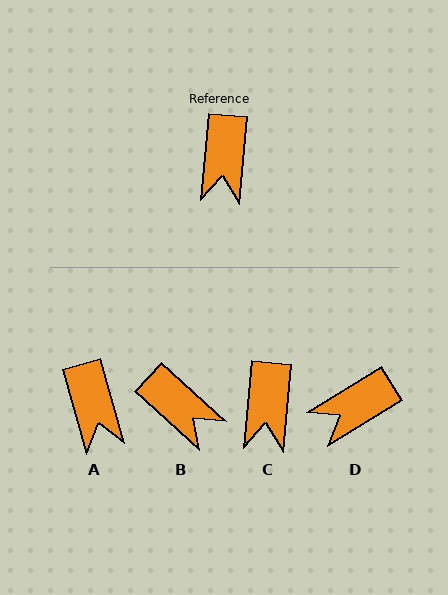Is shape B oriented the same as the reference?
No, it is off by about 53 degrees.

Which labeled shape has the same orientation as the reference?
C.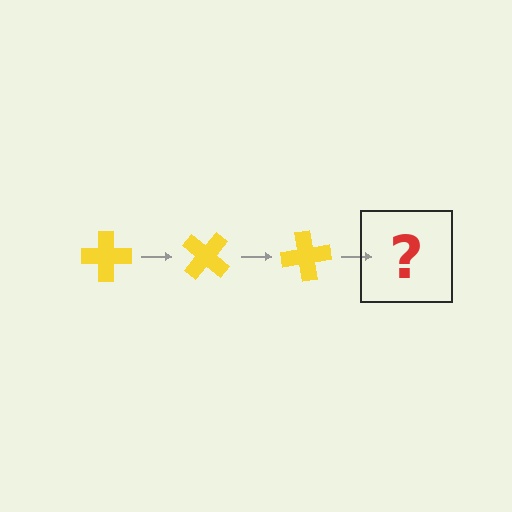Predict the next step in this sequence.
The next step is a yellow cross rotated 120 degrees.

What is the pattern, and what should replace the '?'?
The pattern is that the cross rotates 40 degrees each step. The '?' should be a yellow cross rotated 120 degrees.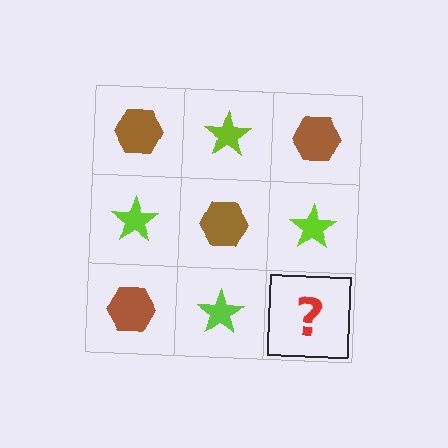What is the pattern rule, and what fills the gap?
The rule is that it alternates brown hexagon and lime star in a checkerboard pattern. The gap should be filled with a brown hexagon.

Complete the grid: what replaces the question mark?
The question mark should be replaced with a brown hexagon.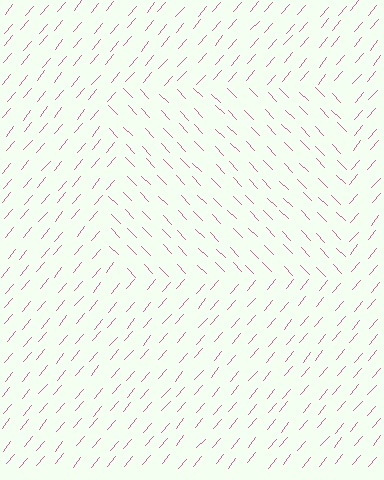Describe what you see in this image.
The image is filled with small pink line segments. A rectangle region in the image has lines oriented differently from the surrounding lines, creating a visible texture boundary.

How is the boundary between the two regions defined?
The boundary is defined purely by a change in line orientation (approximately 85 degrees difference). All lines are the same color and thickness.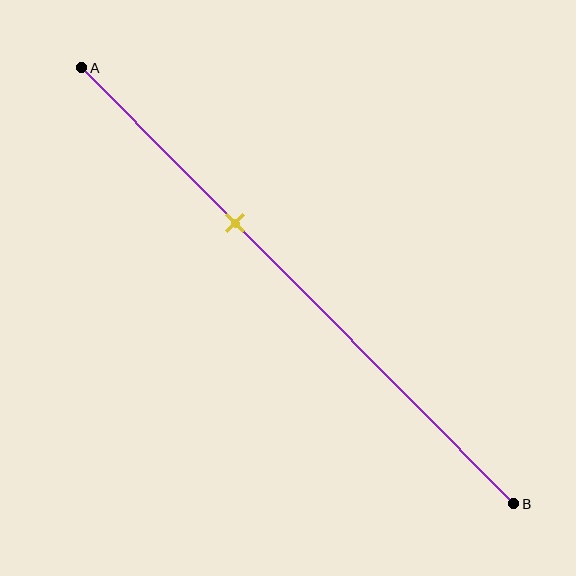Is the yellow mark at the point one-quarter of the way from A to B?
No, the mark is at about 35% from A, not at the 25% one-quarter point.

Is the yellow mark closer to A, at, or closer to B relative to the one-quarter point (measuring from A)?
The yellow mark is closer to point B than the one-quarter point of segment AB.